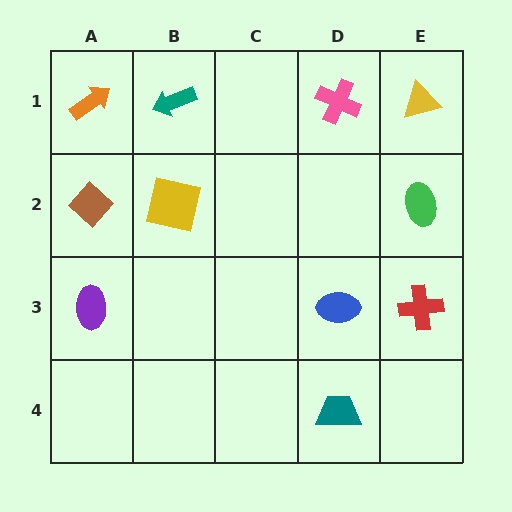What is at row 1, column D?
A pink cross.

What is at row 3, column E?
A red cross.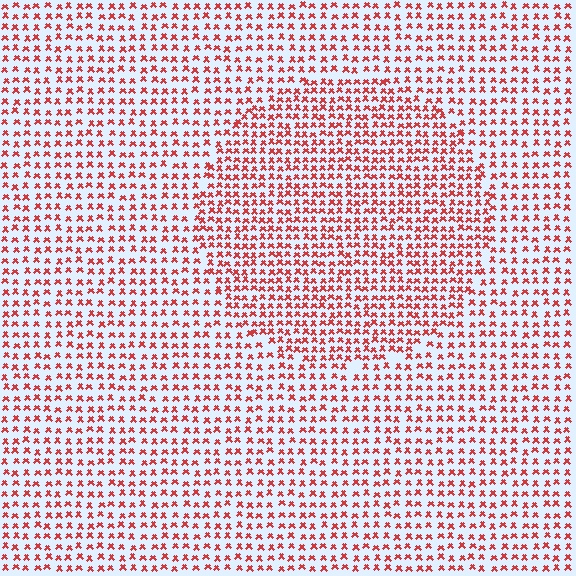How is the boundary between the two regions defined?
The boundary is defined by a change in element density (approximately 1.5x ratio). All elements are the same color, size, and shape.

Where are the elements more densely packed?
The elements are more densely packed inside the circle boundary.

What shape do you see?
I see a circle.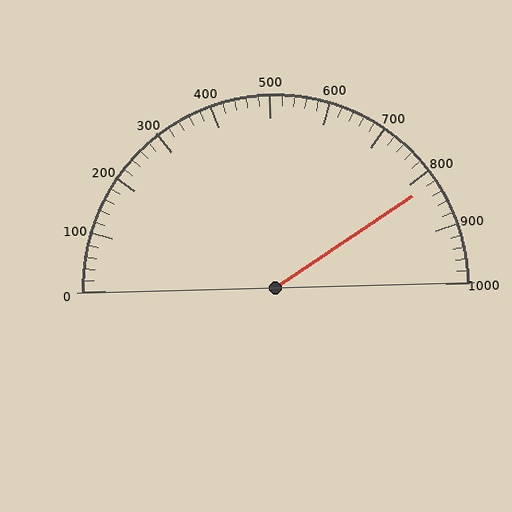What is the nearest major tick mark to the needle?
The nearest major tick mark is 800.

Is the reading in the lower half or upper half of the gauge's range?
The reading is in the upper half of the range (0 to 1000).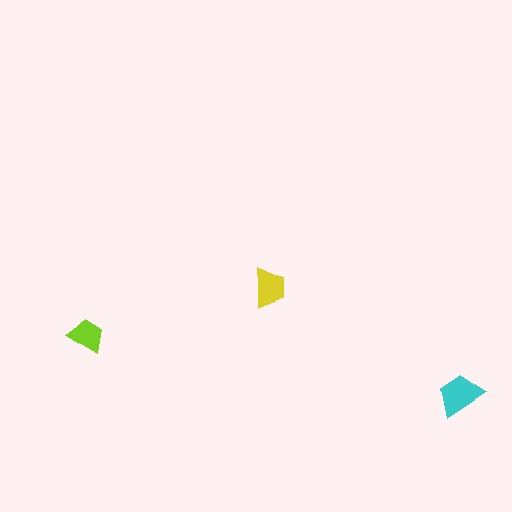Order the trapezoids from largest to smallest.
the cyan one, the yellow one, the lime one.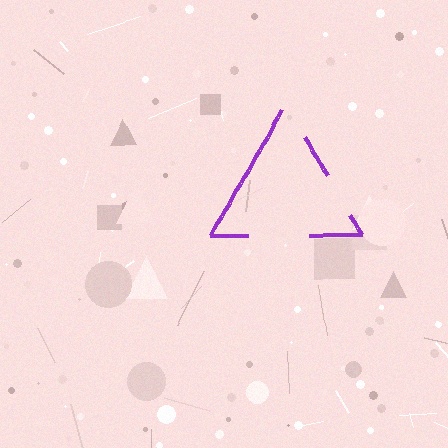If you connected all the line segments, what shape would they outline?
They would outline a triangle.